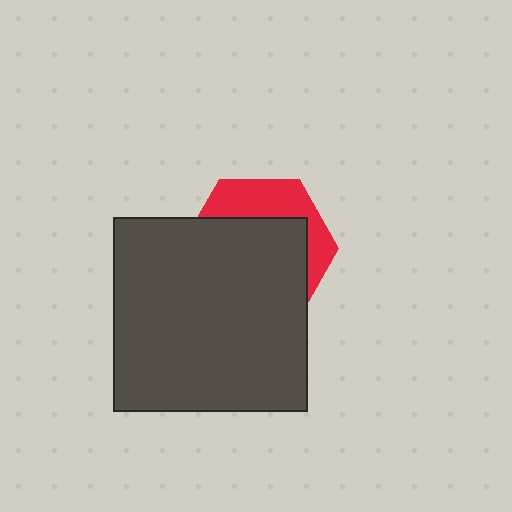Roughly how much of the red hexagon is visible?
A small part of it is visible (roughly 33%).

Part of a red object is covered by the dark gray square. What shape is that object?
It is a hexagon.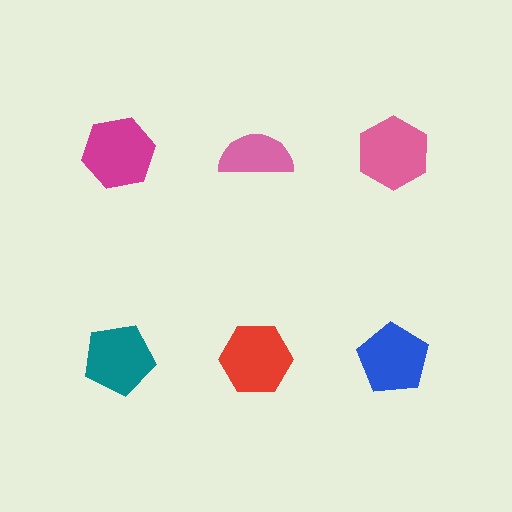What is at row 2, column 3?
A blue pentagon.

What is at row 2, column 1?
A teal pentagon.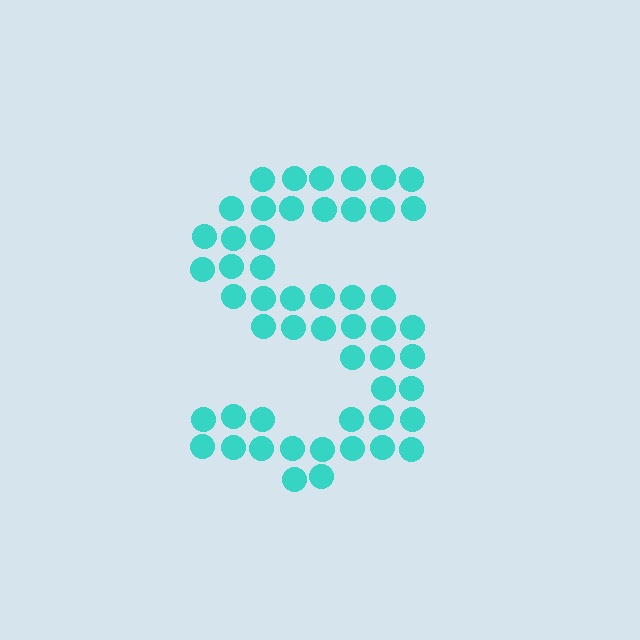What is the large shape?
The large shape is the letter S.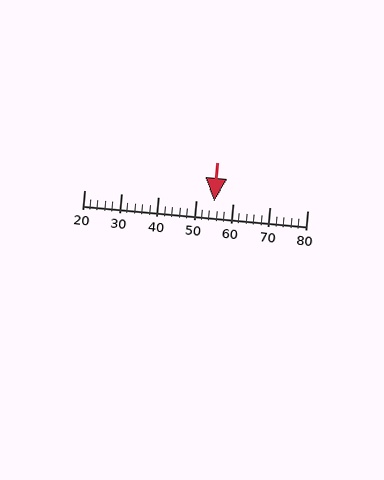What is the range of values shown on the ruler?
The ruler shows values from 20 to 80.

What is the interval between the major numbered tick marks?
The major tick marks are spaced 10 units apart.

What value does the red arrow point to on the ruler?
The red arrow points to approximately 55.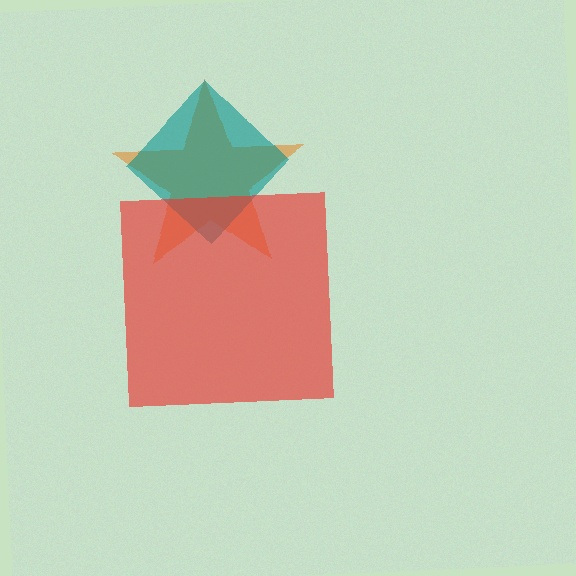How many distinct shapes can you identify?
There are 3 distinct shapes: an orange star, a teal diamond, a red square.